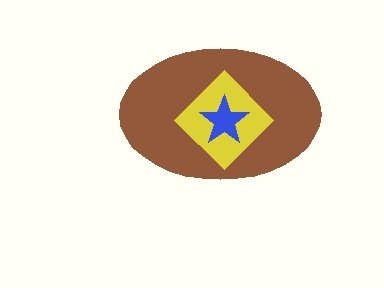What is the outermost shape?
The brown ellipse.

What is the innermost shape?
The blue star.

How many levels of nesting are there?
3.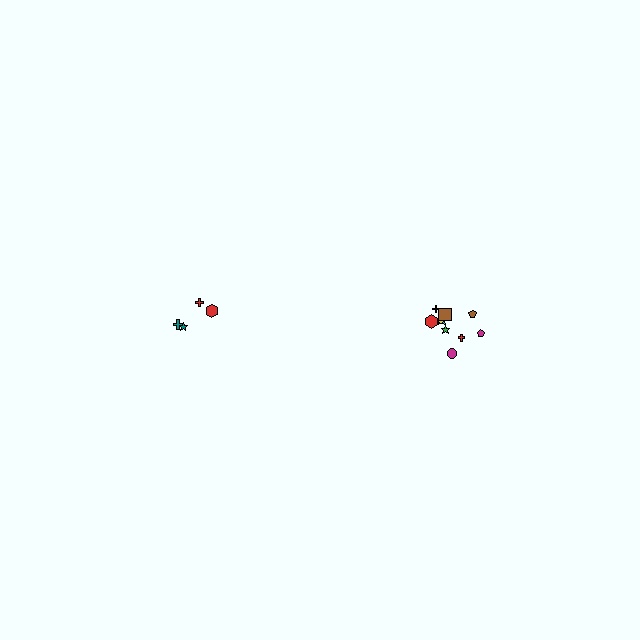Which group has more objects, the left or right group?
The right group.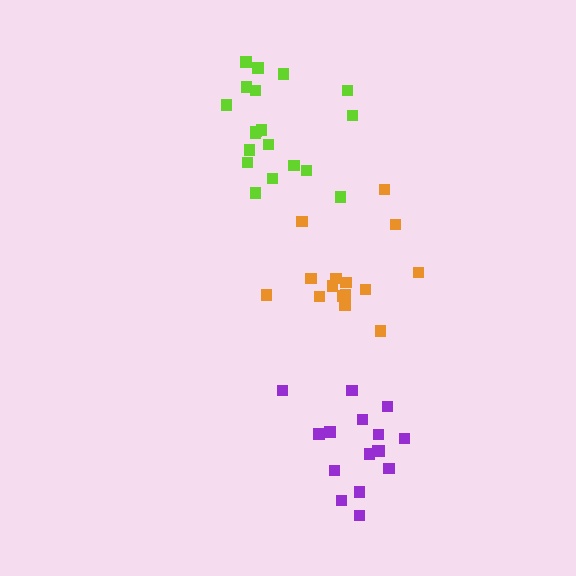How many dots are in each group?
Group 1: 15 dots, Group 2: 20 dots, Group 3: 16 dots (51 total).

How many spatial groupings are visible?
There are 3 spatial groupings.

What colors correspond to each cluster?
The clusters are colored: orange, lime, purple.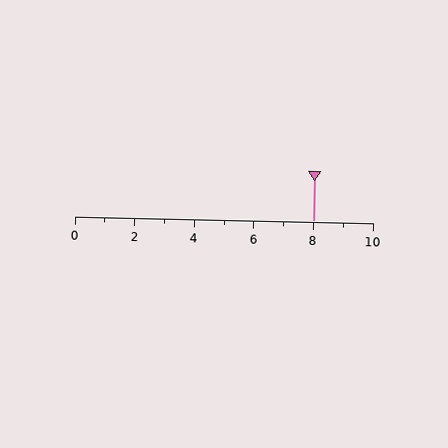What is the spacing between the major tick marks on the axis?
The major ticks are spaced 2 apart.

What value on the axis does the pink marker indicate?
The marker indicates approximately 8.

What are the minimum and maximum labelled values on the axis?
The axis runs from 0 to 10.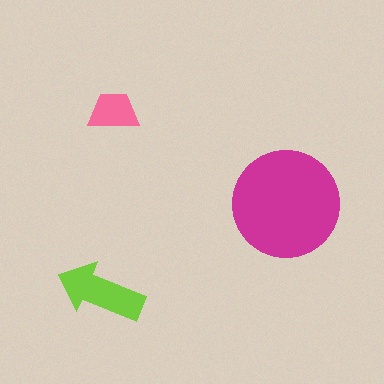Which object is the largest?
The magenta circle.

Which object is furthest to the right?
The magenta circle is rightmost.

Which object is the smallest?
The pink trapezoid.